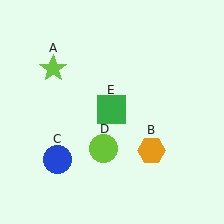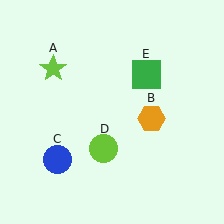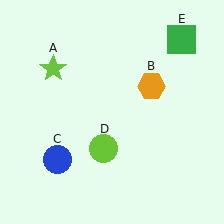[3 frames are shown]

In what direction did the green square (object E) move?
The green square (object E) moved up and to the right.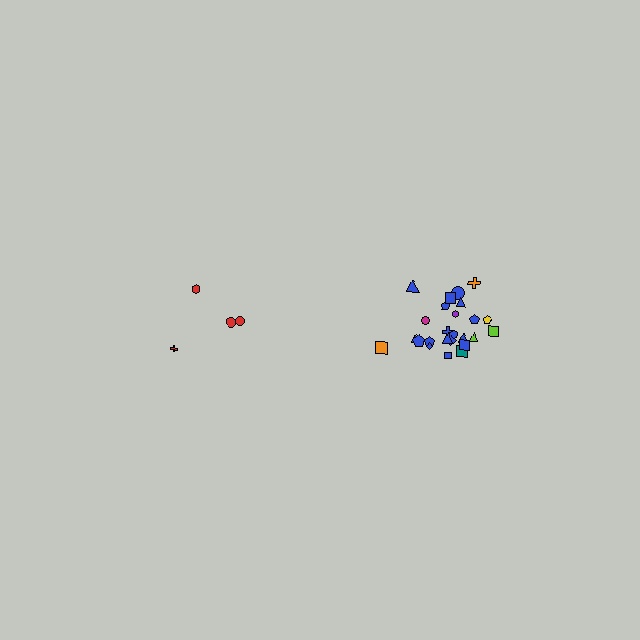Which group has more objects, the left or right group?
The right group.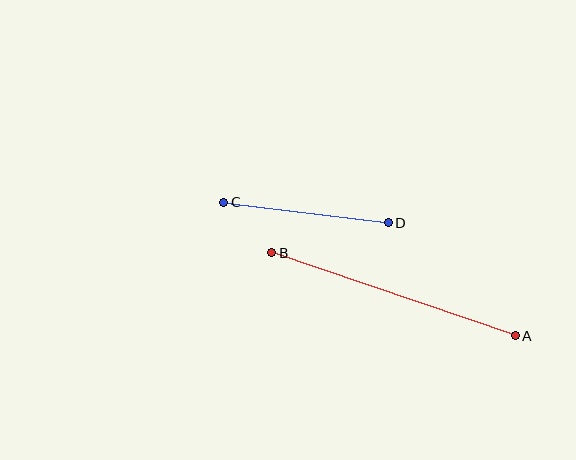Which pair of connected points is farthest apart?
Points A and B are farthest apart.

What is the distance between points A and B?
The distance is approximately 257 pixels.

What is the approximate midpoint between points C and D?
The midpoint is at approximately (306, 213) pixels.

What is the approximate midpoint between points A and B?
The midpoint is at approximately (394, 294) pixels.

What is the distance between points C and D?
The distance is approximately 166 pixels.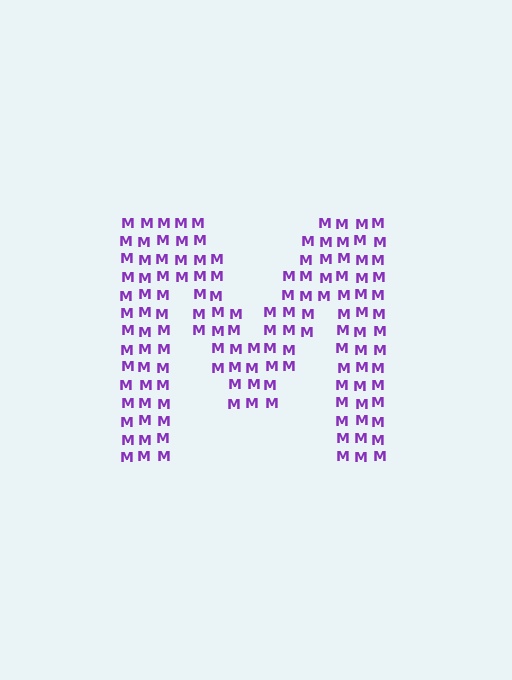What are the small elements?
The small elements are letter M's.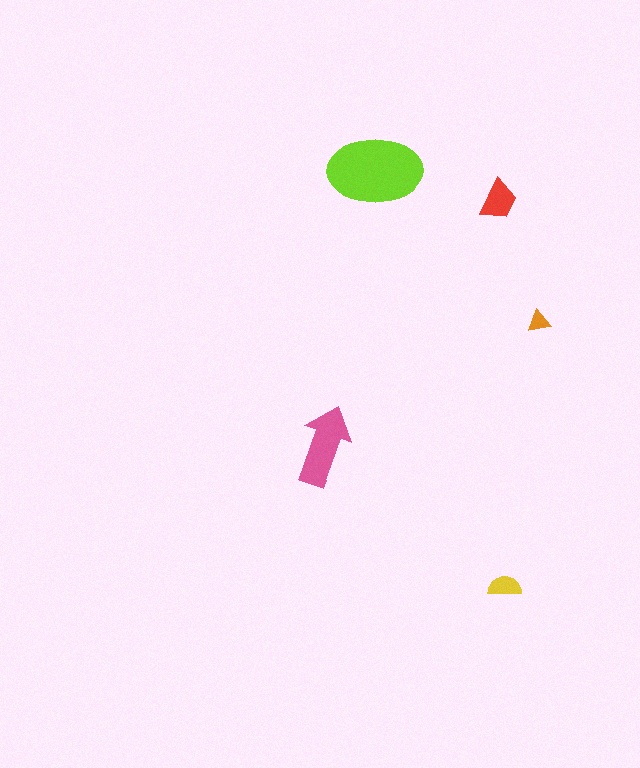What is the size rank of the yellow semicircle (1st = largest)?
4th.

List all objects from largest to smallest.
The lime ellipse, the pink arrow, the red trapezoid, the yellow semicircle, the orange triangle.